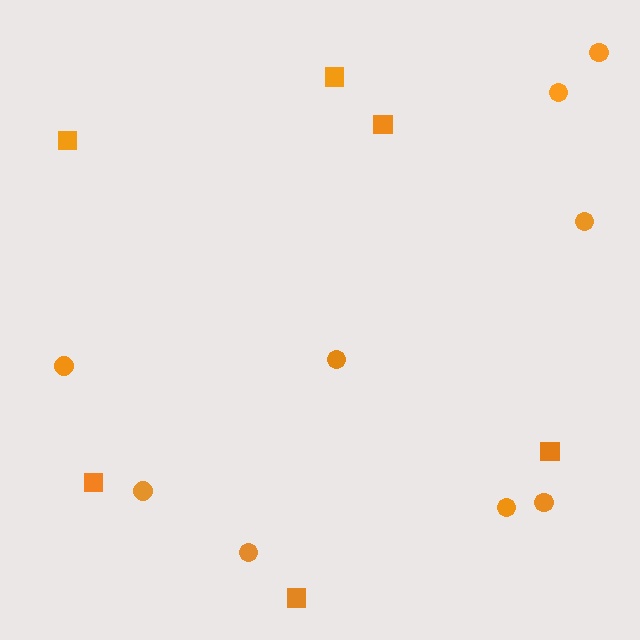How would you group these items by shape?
There are 2 groups: one group of circles (9) and one group of squares (6).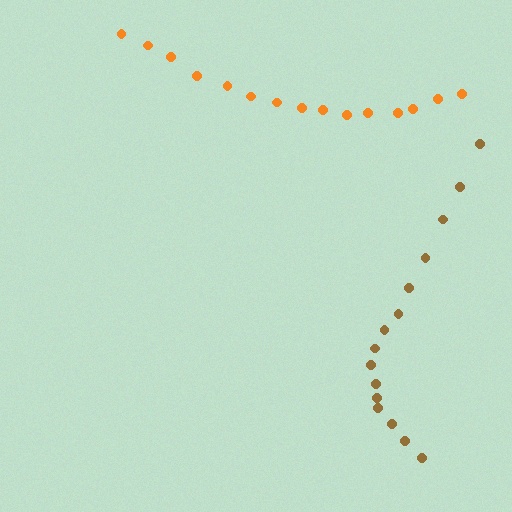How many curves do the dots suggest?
There are 2 distinct paths.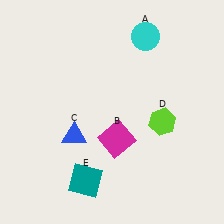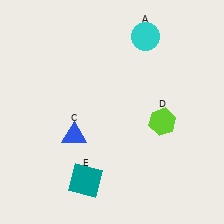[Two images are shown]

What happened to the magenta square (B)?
The magenta square (B) was removed in Image 2. It was in the bottom-right area of Image 1.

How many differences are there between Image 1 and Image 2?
There is 1 difference between the two images.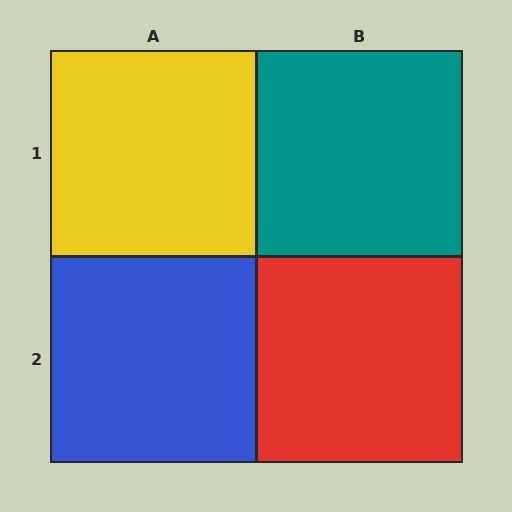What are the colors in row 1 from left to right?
Yellow, teal.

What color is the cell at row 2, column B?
Red.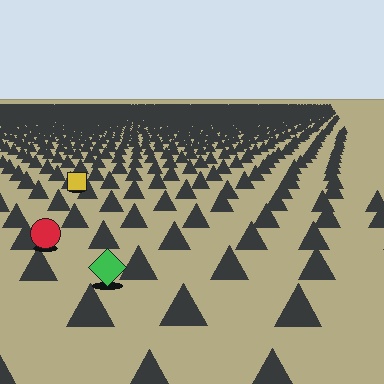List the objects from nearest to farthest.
From nearest to farthest: the green diamond, the red circle, the yellow square.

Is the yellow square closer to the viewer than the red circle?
No. The red circle is closer — you can tell from the texture gradient: the ground texture is coarser near it.